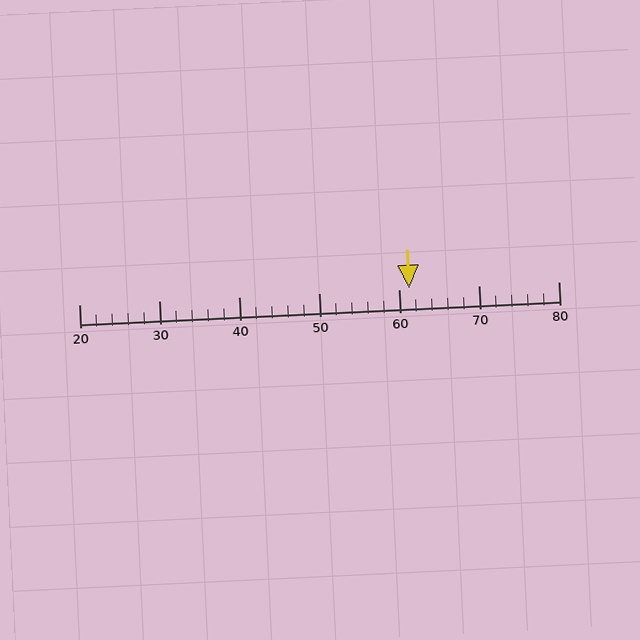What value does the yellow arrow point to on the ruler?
The yellow arrow points to approximately 61.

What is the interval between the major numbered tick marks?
The major tick marks are spaced 10 units apart.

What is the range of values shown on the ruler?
The ruler shows values from 20 to 80.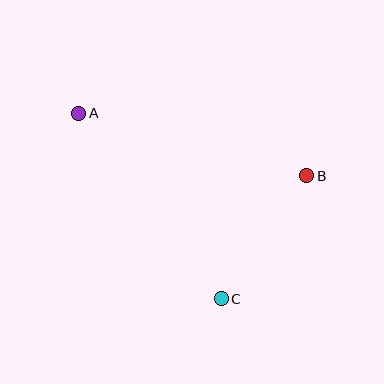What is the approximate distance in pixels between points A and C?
The distance between A and C is approximately 234 pixels.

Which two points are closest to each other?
Points B and C are closest to each other.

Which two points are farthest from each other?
Points A and B are farthest from each other.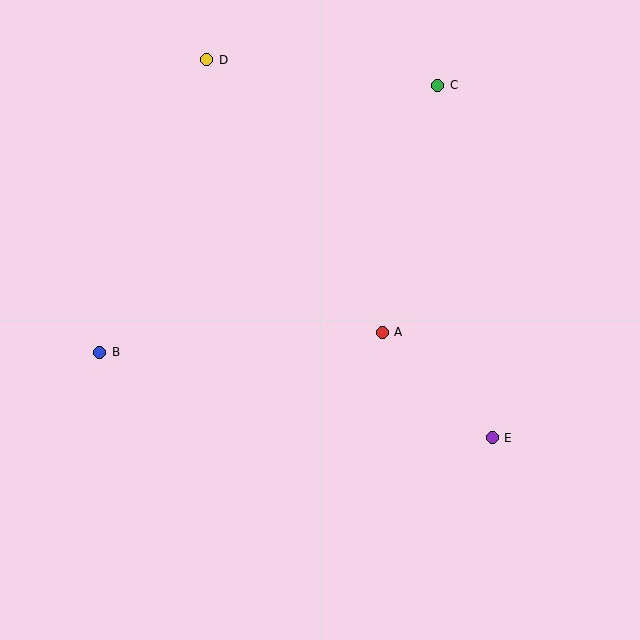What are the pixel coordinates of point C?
Point C is at (438, 85).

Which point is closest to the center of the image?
Point A at (382, 332) is closest to the center.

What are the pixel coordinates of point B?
Point B is at (100, 352).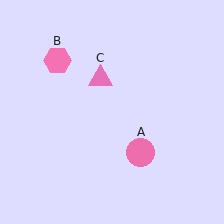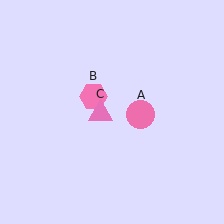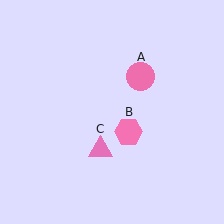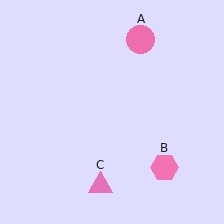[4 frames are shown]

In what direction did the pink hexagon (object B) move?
The pink hexagon (object B) moved down and to the right.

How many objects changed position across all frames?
3 objects changed position: pink circle (object A), pink hexagon (object B), pink triangle (object C).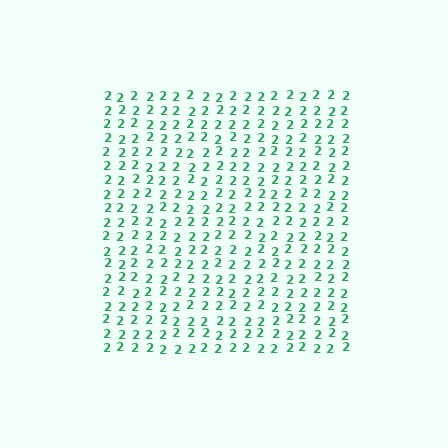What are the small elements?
The small elements are digit 2's.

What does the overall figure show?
The overall figure shows a square.